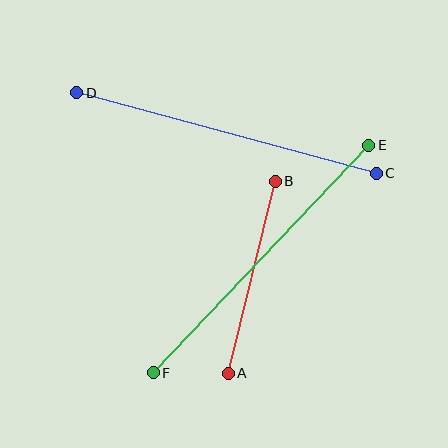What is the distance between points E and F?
The distance is approximately 313 pixels.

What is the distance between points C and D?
The distance is approximately 310 pixels.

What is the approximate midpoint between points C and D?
The midpoint is at approximately (227, 133) pixels.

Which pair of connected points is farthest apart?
Points E and F are farthest apart.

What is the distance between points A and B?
The distance is approximately 198 pixels.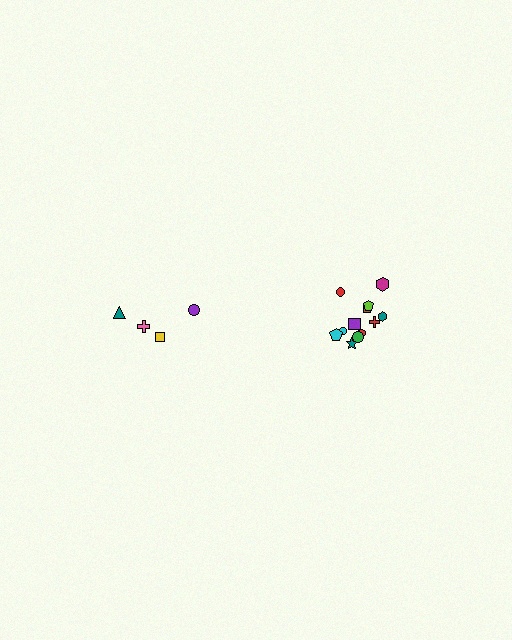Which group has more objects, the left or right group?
The right group.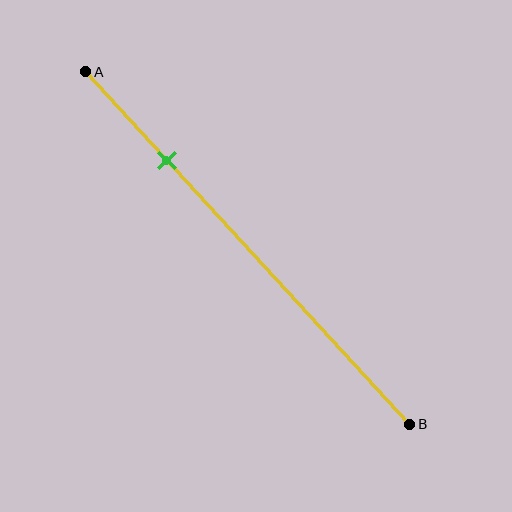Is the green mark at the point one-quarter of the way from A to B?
Yes, the mark is approximately at the one-quarter point.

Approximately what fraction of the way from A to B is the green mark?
The green mark is approximately 25% of the way from A to B.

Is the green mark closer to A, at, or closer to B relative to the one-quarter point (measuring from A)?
The green mark is approximately at the one-quarter point of segment AB.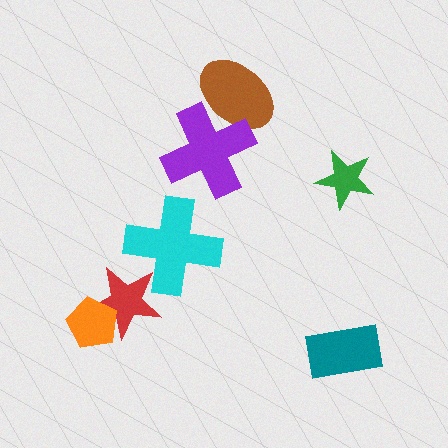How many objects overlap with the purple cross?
1 object overlaps with the purple cross.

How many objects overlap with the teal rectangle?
0 objects overlap with the teal rectangle.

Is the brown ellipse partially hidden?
Yes, it is partially covered by another shape.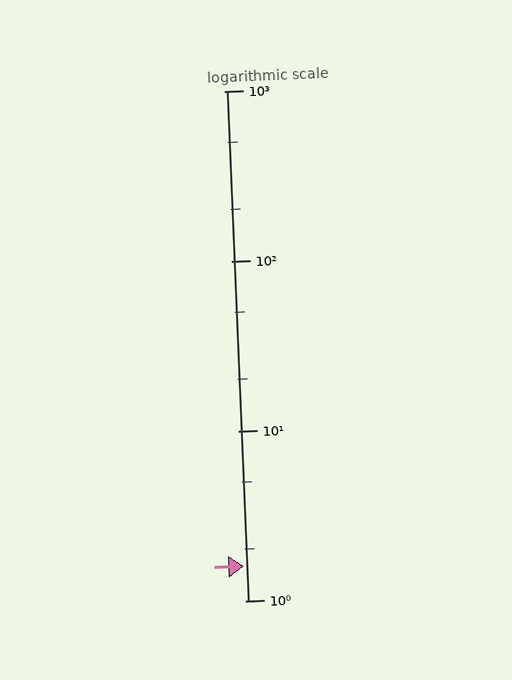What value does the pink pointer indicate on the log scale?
The pointer indicates approximately 1.6.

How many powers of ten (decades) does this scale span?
The scale spans 3 decades, from 1 to 1000.